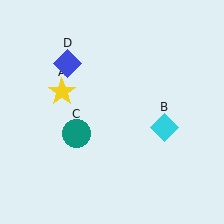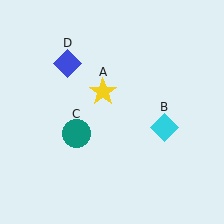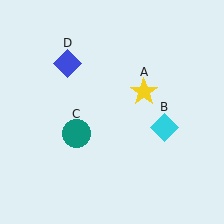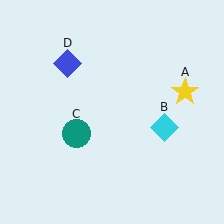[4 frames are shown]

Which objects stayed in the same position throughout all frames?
Cyan diamond (object B) and teal circle (object C) and blue diamond (object D) remained stationary.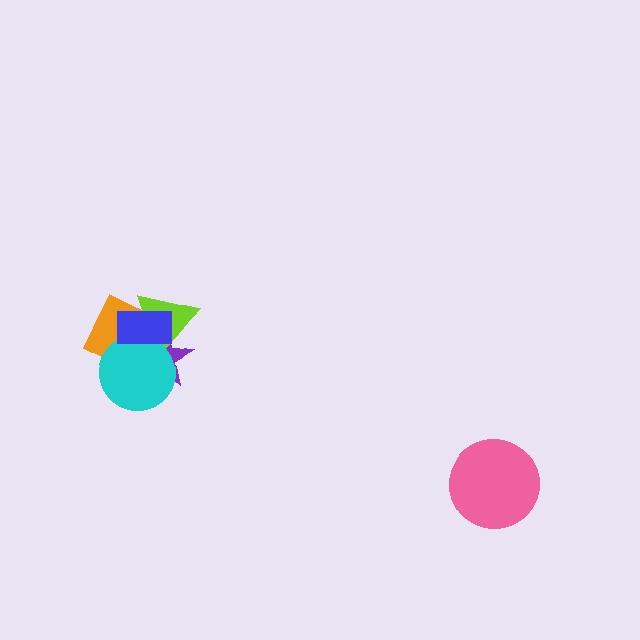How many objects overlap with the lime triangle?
4 objects overlap with the lime triangle.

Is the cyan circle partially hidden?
Yes, it is partially covered by another shape.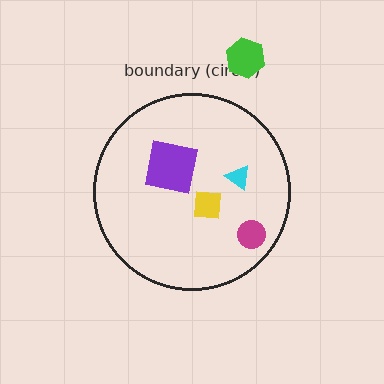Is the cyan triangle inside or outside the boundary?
Inside.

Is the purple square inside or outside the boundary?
Inside.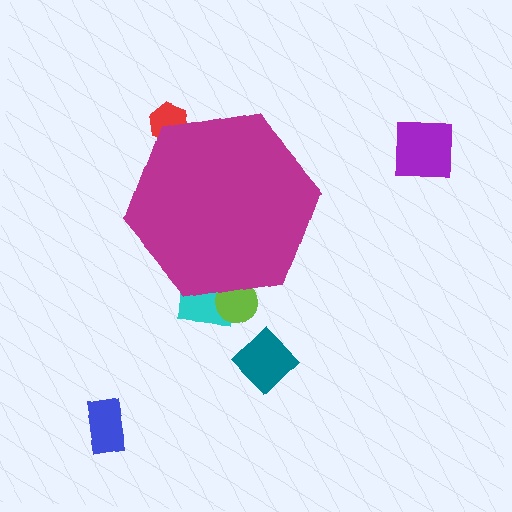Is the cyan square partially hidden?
Yes, the cyan square is partially hidden behind the magenta hexagon.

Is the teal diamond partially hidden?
No, the teal diamond is fully visible.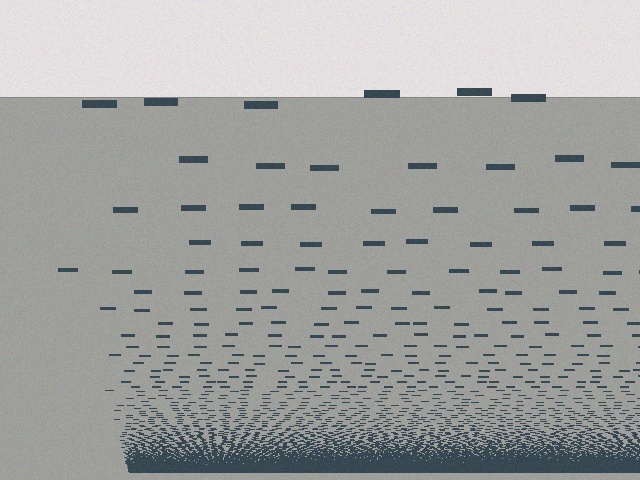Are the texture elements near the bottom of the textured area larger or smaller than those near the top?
Smaller. The gradient is inverted — elements near the bottom are smaller and denser.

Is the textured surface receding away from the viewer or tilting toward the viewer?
The surface appears to tilt toward the viewer. Texture elements get larger and sparser toward the top.